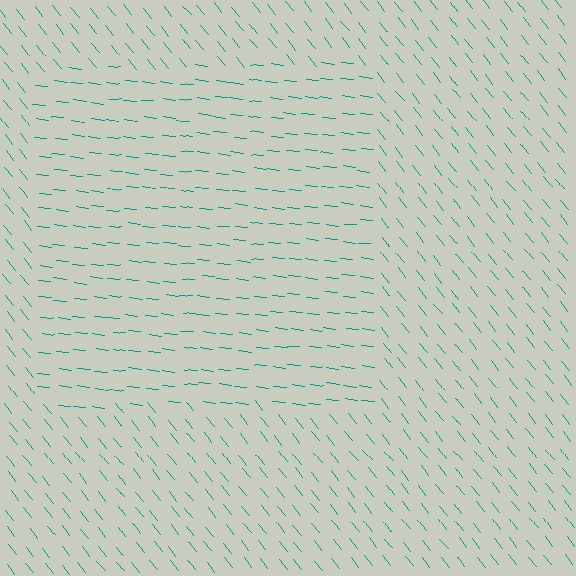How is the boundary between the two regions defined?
The boundary is defined purely by a change in line orientation (approximately 45 degrees difference). All lines are the same color and thickness.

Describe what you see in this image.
The image is filled with small teal line segments. A rectangle region in the image has lines oriented differently from the surrounding lines, creating a visible texture boundary.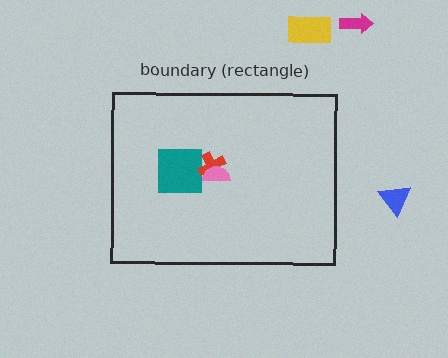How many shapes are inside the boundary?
3 inside, 3 outside.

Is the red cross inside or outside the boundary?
Inside.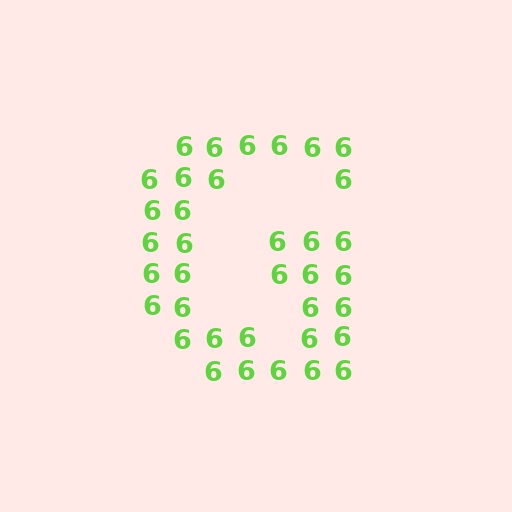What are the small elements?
The small elements are digit 6's.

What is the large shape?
The large shape is the letter G.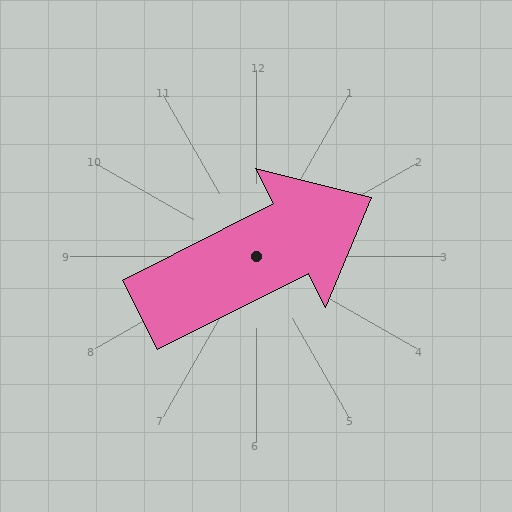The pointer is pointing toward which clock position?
Roughly 2 o'clock.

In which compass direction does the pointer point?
Northeast.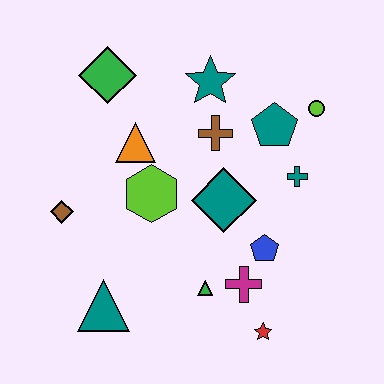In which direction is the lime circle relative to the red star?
The lime circle is above the red star.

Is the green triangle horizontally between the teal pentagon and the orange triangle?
Yes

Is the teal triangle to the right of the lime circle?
No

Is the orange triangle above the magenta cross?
Yes